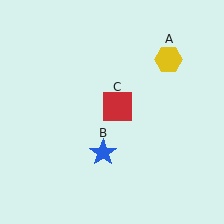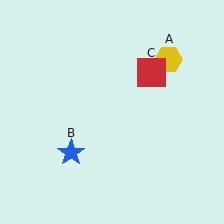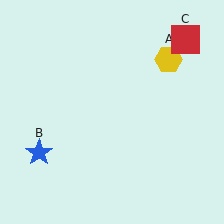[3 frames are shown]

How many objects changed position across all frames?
2 objects changed position: blue star (object B), red square (object C).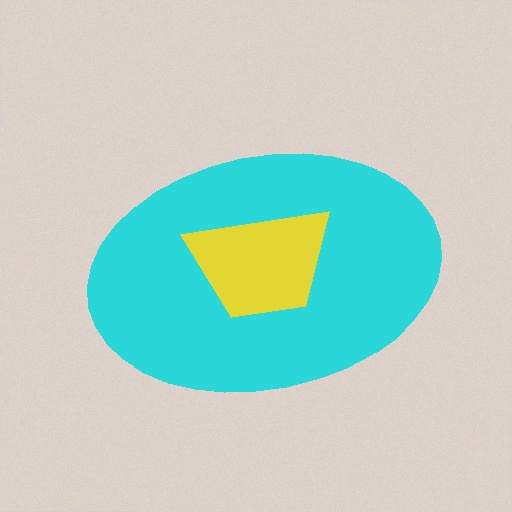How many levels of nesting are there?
2.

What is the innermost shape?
The yellow trapezoid.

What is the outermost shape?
The cyan ellipse.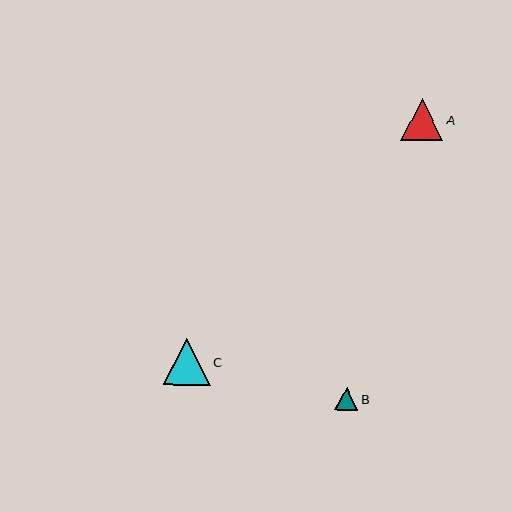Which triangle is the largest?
Triangle C is the largest with a size of approximately 47 pixels.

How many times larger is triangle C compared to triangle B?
Triangle C is approximately 2.0 times the size of triangle B.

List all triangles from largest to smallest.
From largest to smallest: C, A, B.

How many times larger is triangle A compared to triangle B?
Triangle A is approximately 1.8 times the size of triangle B.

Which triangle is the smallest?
Triangle B is the smallest with a size of approximately 23 pixels.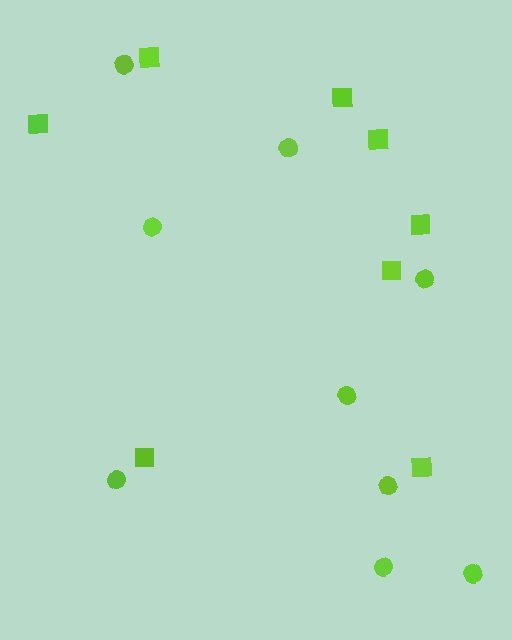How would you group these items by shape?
There are 2 groups: one group of squares (8) and one group of circles (9).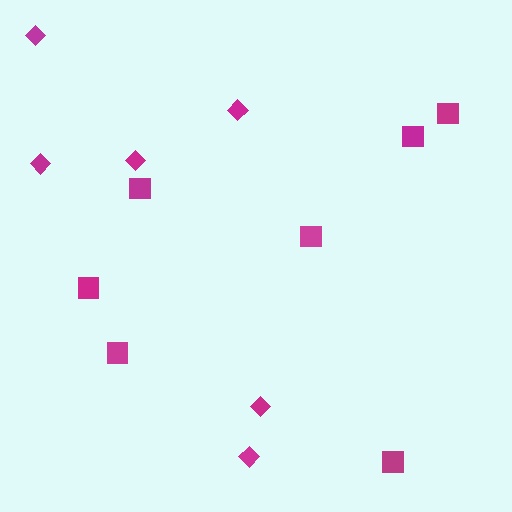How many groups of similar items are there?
There are 2 groups: one group of squares (7) and one group of diamonds (6).